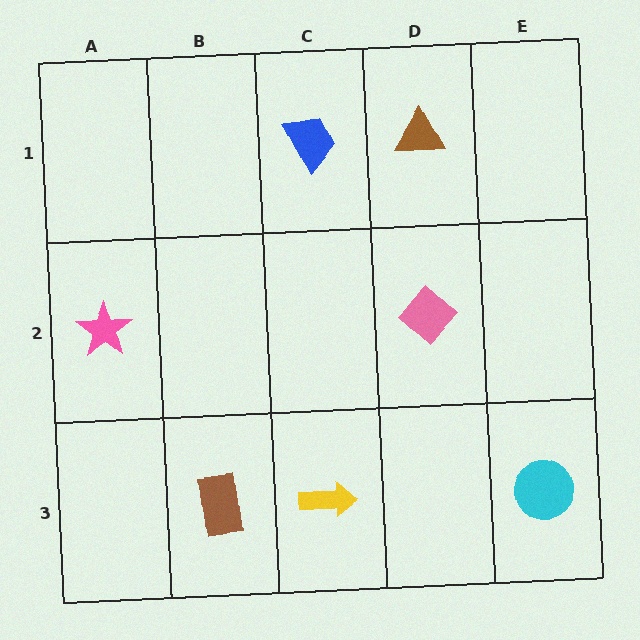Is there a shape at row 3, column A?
No, that cell is empty.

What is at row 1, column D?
A brown triangle.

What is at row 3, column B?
A brown rectangle.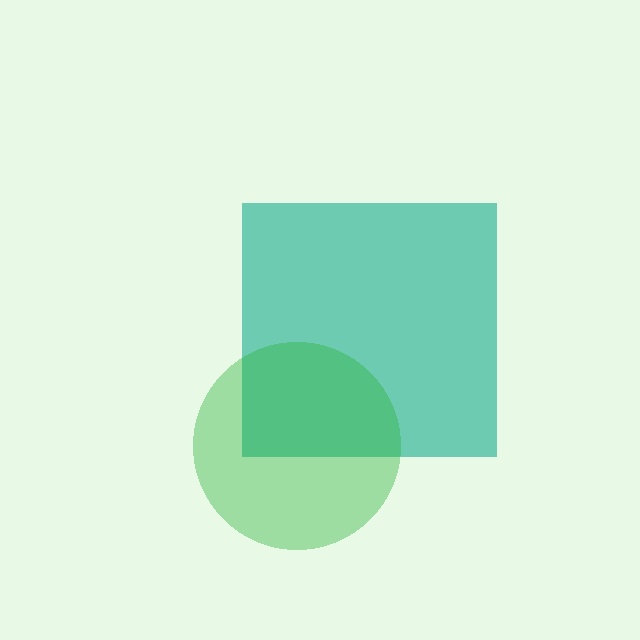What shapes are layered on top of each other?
The layered shapes are: a teal square, a green circle.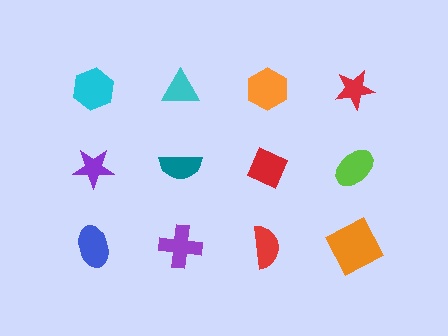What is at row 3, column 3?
A red semicircle.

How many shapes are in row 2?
4 shapes.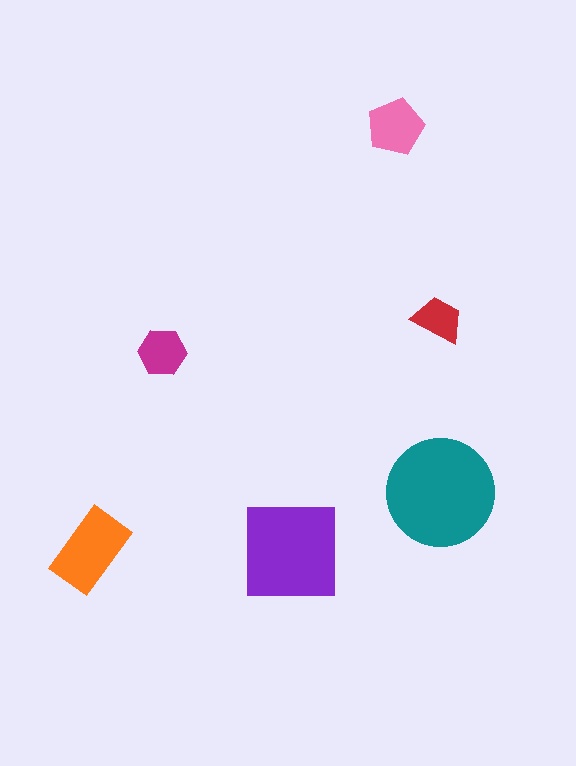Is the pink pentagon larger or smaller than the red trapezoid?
Larger.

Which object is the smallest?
The red trapezoid.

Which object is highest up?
The pink pentagon is topmost.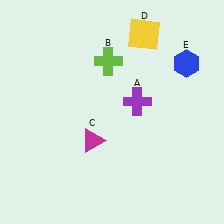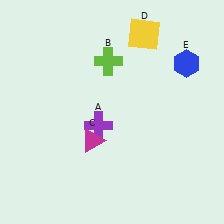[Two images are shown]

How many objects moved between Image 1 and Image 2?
1 object moved between the two images.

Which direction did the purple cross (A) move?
The purple cross (A) moved left.